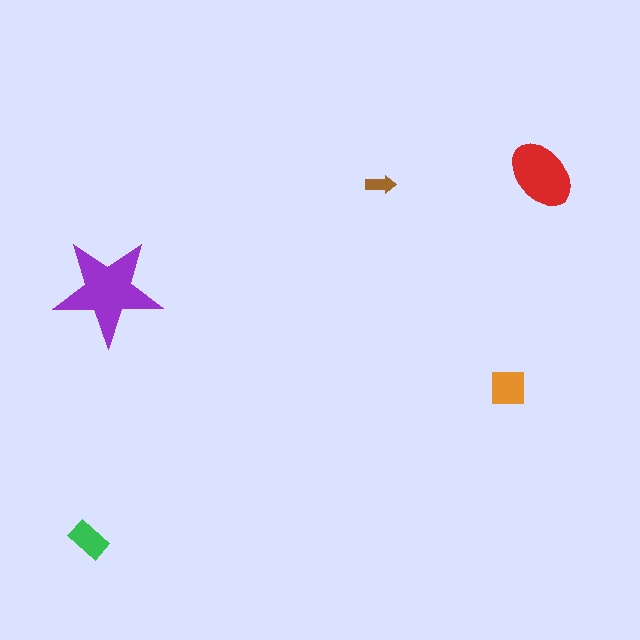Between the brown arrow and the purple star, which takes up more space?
The purple star.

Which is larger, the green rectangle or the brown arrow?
The green rectangle.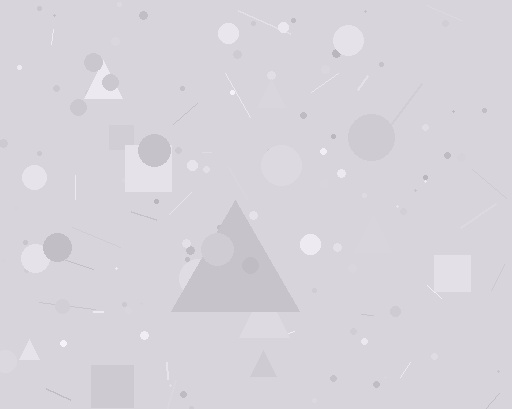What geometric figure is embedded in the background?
A triangle is embedded in the background.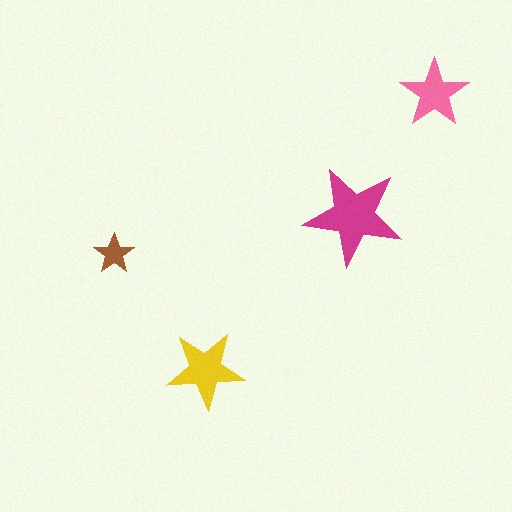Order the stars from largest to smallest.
the magenta one, the yellow one, the pink one, the brown one.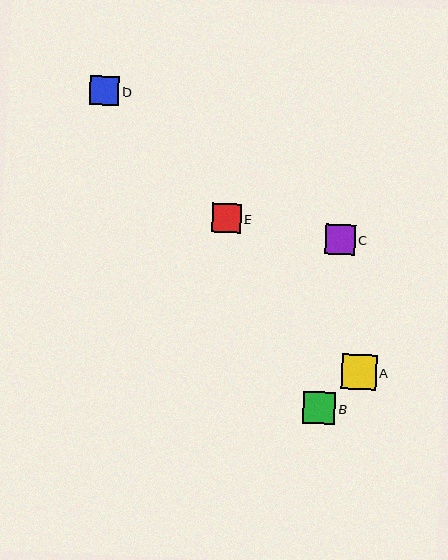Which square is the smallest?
Square E is the smallest with a size of approximately 29 pixels.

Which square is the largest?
Square A is the largest with a size of approximately 35 pixels.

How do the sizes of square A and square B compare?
Square A and square B are approximately the same size.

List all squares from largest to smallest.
From largest to smallest: A, B, C, D, E.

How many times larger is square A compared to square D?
Square A is approximately 1.2 times the size of square D.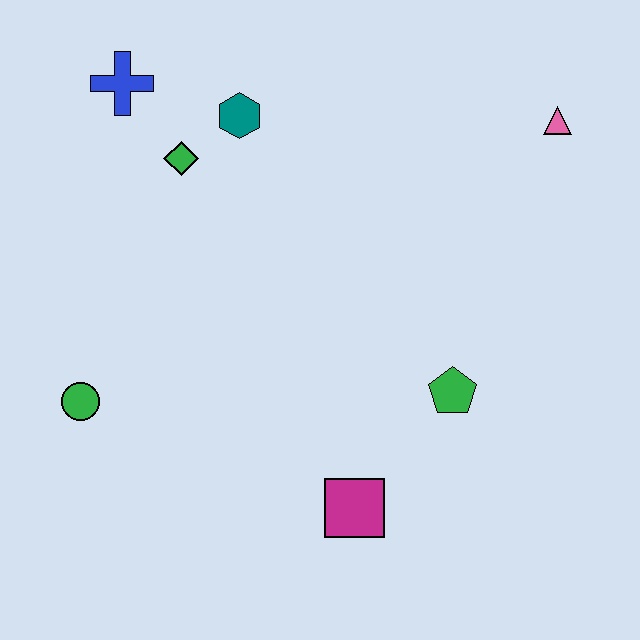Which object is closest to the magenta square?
The green pentagon is closest to the magenta square.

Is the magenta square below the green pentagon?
Yes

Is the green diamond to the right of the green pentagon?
No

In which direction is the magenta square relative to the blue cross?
The magenta square is below the blue cross.